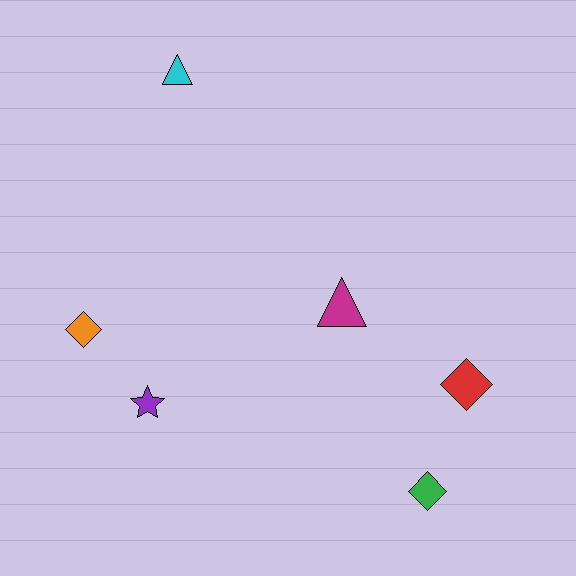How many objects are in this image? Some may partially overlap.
There are 6 objects.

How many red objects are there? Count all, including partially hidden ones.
There is 1 red object.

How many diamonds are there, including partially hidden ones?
There are 3 diamonds.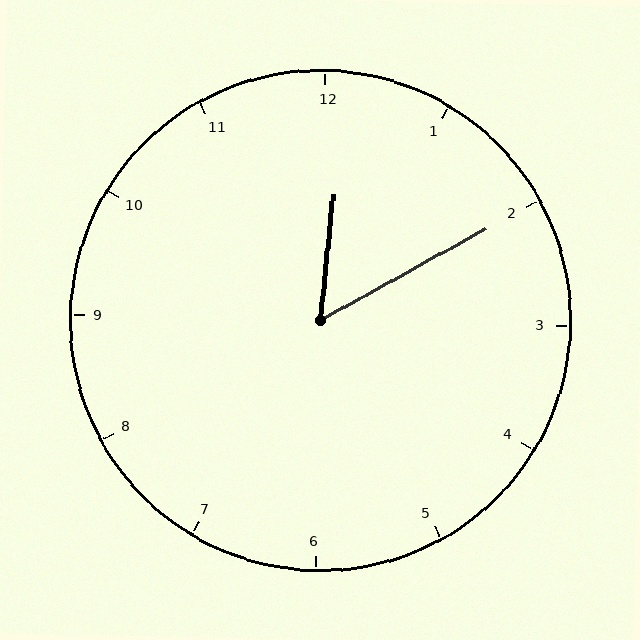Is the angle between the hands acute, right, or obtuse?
It is acute.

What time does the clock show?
12:10.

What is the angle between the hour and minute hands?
Approximately 55 degrees.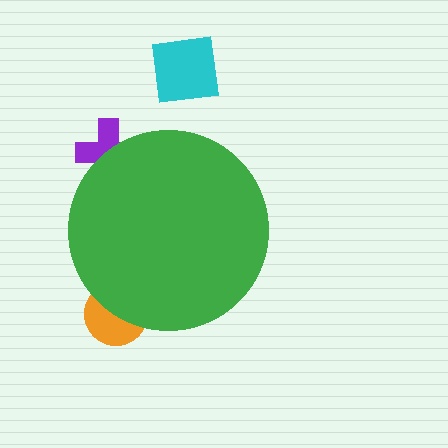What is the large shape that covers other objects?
A green circle.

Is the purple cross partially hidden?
Yes, the purple cross is partially hidden behind the green circle.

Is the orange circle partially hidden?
Yes, the orange circle is partially hidden behind the green circle.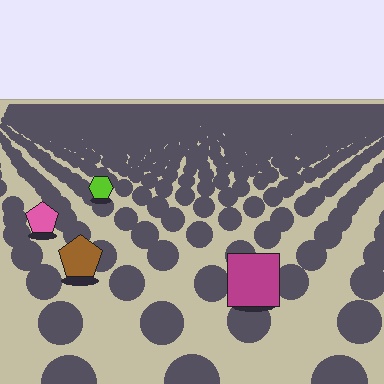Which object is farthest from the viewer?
The lime hexagon is farthest from the viewer. It appears smaller and the ground texture around it is denser.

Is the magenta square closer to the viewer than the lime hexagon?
Yes. The magenta square is closer — you can tell from the texture gradient: the ground texture is coarser near it.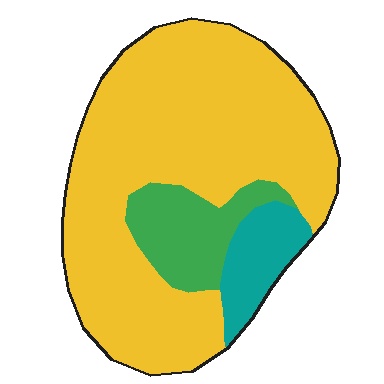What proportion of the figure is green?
Green covers around 15% of the figure.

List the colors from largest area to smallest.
From largest to smallest: yellow, green, teal.